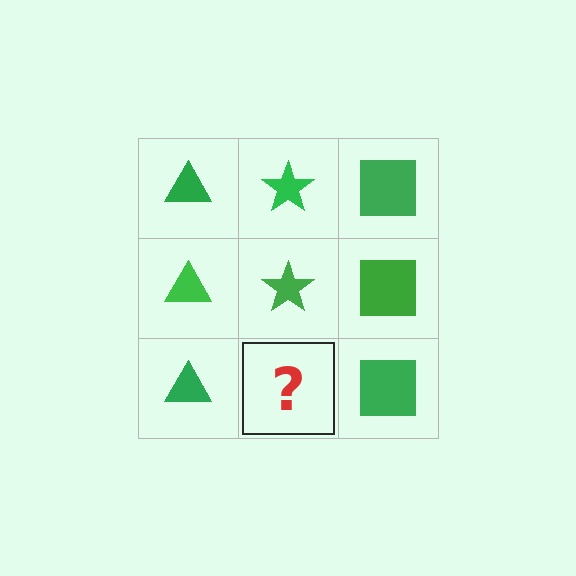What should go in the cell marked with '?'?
The missing cell should contain a green star.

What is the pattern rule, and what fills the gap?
The rule is that each column has a consistent shape. The gap should be filled with a green star.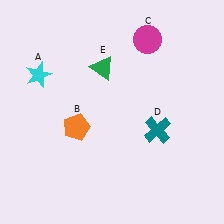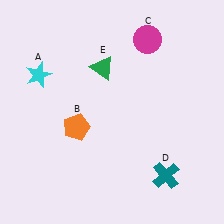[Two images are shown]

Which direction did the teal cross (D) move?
The teal cross (D) moved down.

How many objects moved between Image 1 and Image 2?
1 object moved between the two images.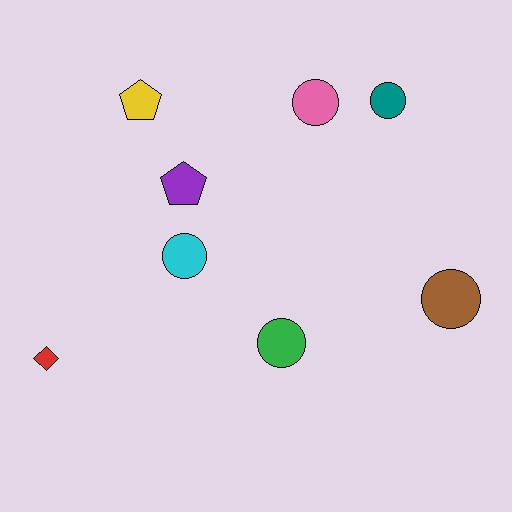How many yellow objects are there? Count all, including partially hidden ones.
There is 1 yellow object.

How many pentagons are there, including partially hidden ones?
There are 2 pentagons.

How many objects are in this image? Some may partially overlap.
There are 8 objects.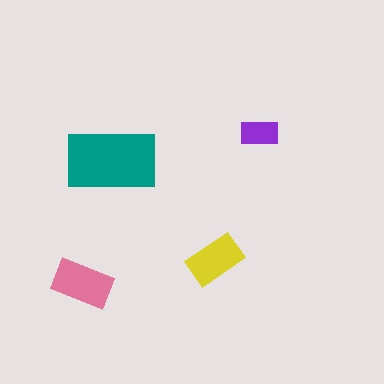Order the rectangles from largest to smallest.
the teal one, the pink one, the yellow one, the purple one.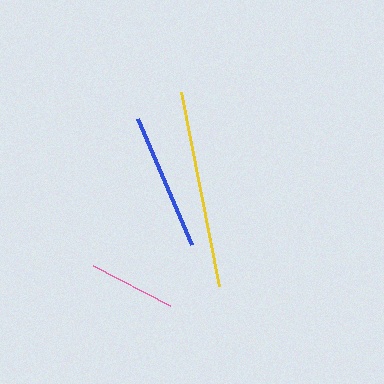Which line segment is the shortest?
The pink line is the shortest at approximately 87 pixels.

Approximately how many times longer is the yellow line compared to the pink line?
The yellow line is approximately 2.3 times the length of the pink line.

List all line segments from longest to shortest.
From longest to shortest: yellow, blue, pink.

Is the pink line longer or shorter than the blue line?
The blue line is longer than the pink line.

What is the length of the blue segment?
The blue segment is approximately 137 pixels long.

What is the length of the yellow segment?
The yellow segment is approximately 198 pixels long.